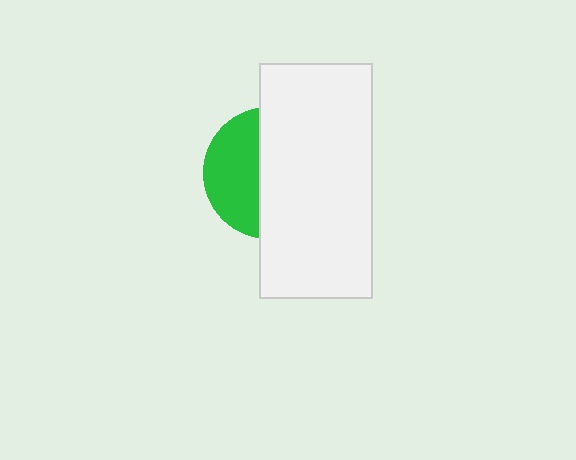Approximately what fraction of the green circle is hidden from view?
Roughly 59% of the green circle is hidden behind the white rectangle.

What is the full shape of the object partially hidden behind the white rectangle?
The partially hidden object is a green circle.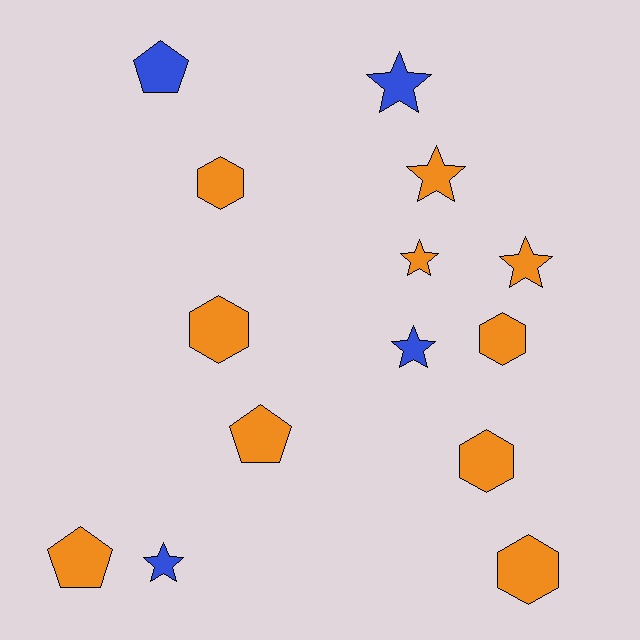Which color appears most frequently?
Orange, with 10 objects.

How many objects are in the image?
There are 14 objects.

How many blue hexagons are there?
There are no blue hexagons.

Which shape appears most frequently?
Star, with 6 objects.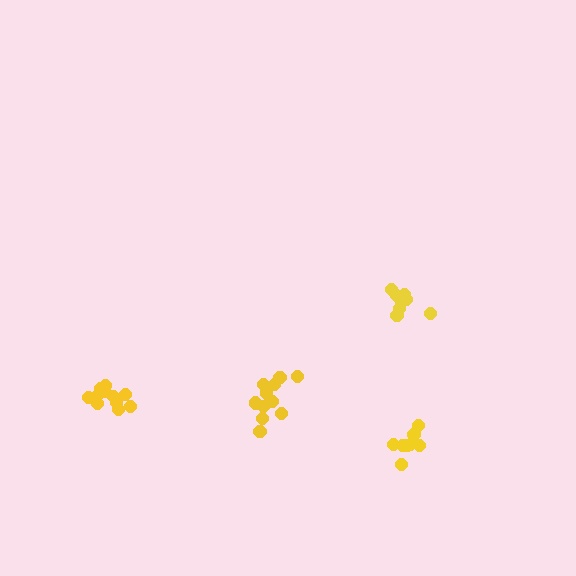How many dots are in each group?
Group 1: 11 dots, Group 2: 8 dots, Group 3: 11 dots, Group 4: 9 dots (39 total).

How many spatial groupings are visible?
There are 4 spatial groupings.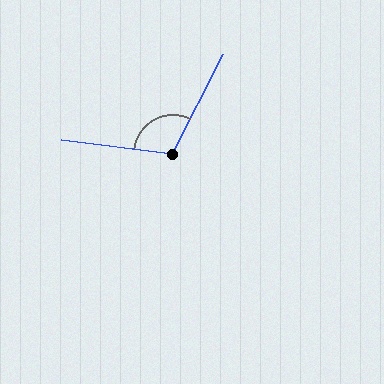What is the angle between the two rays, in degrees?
Approximately 110 degrees.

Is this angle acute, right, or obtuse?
It is obtuse.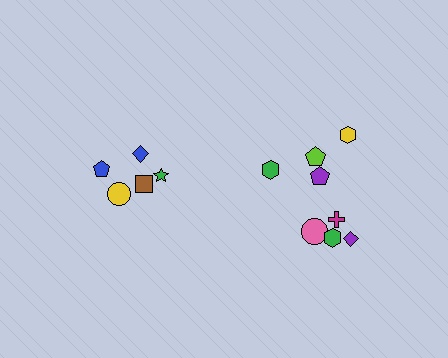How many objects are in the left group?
There are 5 objects.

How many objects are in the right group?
There are 8 objects.